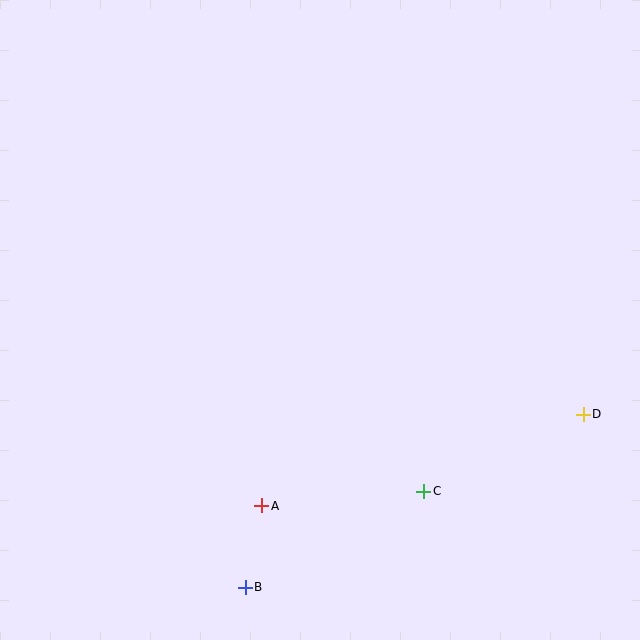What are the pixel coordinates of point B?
Point B is at (245, 587).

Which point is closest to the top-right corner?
Point D is closest to the top-right corner.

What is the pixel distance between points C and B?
The distance between C and B is 203 pixels.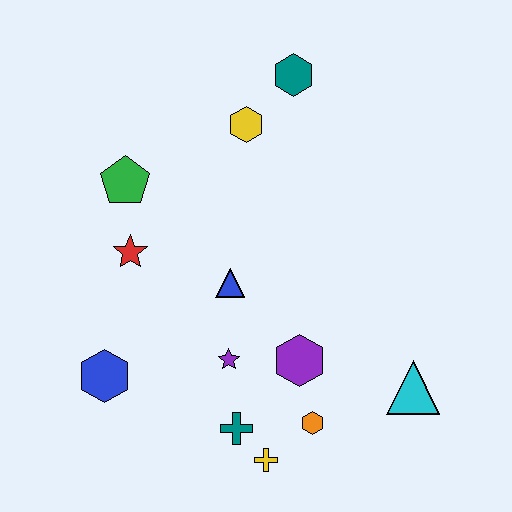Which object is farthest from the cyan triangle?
The green pentagon is farthest from the cyan triangle.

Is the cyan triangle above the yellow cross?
Yes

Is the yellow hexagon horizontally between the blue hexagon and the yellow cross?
Yes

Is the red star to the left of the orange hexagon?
Yes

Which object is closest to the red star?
The green pentagon is closest to the red star.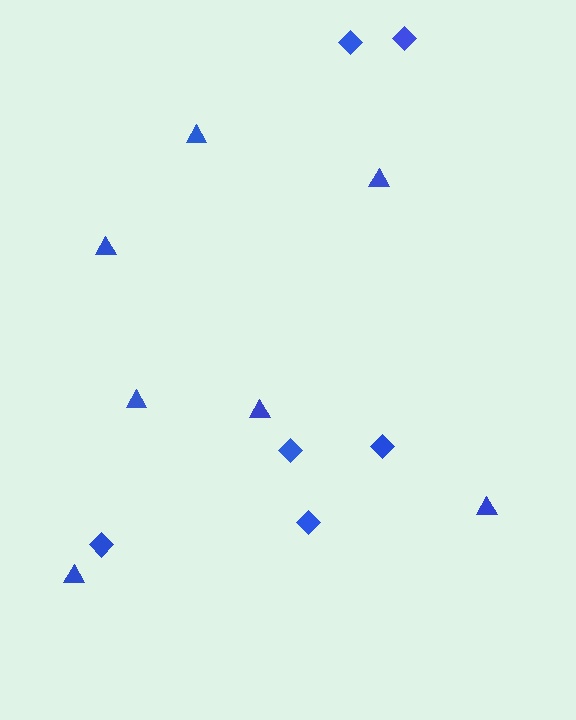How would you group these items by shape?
There are 2 groups: one group of diamonds (6) and one group of triangles (7).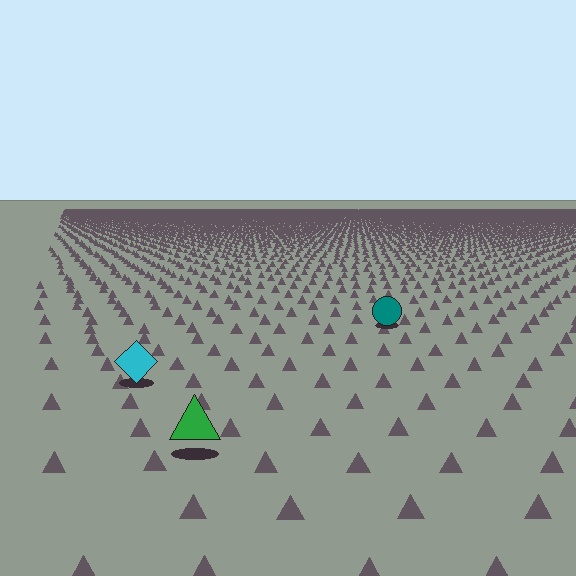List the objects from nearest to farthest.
From nearest to farthest: the green triangle, the cyan diamond, the teal circle.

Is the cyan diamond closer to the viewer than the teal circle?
Yes. The cyan diamond is closer — you can tell from the texture gradient: the ground texture is coarser near it.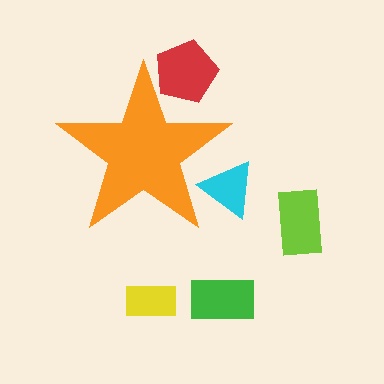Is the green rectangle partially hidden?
No, the green rectangle is fully visible.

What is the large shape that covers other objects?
An orange star.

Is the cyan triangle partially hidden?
Yes, the cyan triangle is partially hidden behind the orange star.